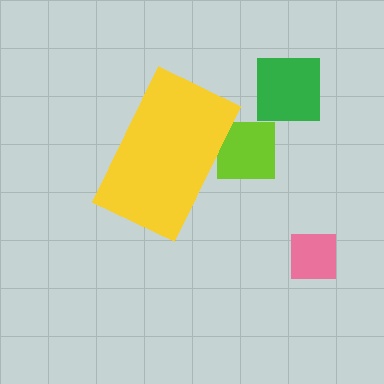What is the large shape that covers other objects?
A yellow rectangle.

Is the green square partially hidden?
No, the green square is fully visible.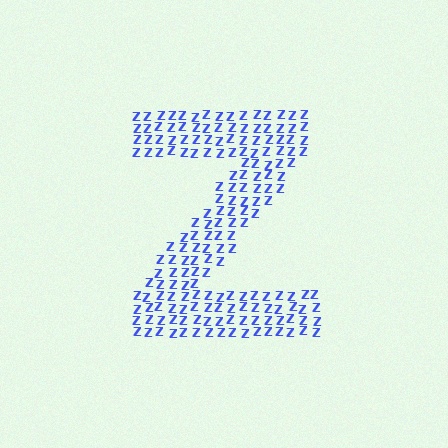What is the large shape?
The large shape is the letter Z.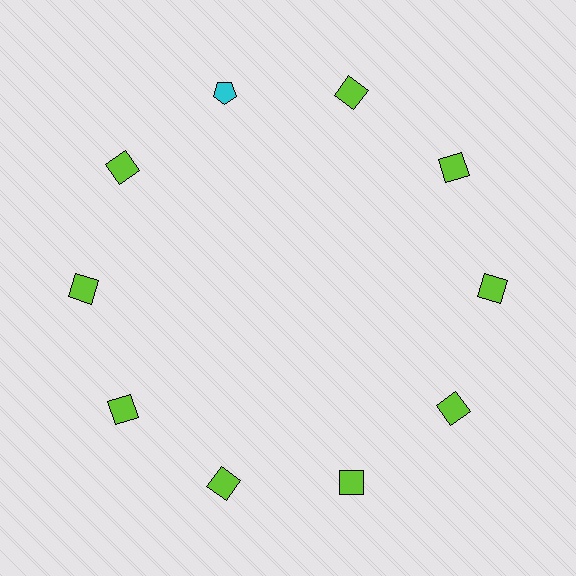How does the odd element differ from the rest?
It differs in both color (cyan instead of lime) and shape (pentagon instead of square).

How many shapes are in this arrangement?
There are 10 shapes arranged in a ring pattern.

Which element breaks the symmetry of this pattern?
The cyan pentagon at roughly the 11 o'clock position breaks the symmetry. All other shapes are lime squares.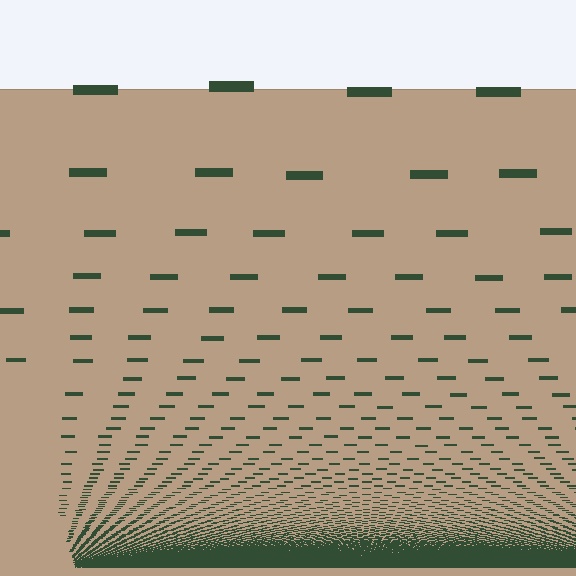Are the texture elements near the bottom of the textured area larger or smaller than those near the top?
Smaller. The gradient is inverted — elements near the bottom are smaller and denser.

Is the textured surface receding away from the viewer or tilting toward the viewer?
The surface appears to tilt toward the viewer. Texture elements get larger and sparser toward the top.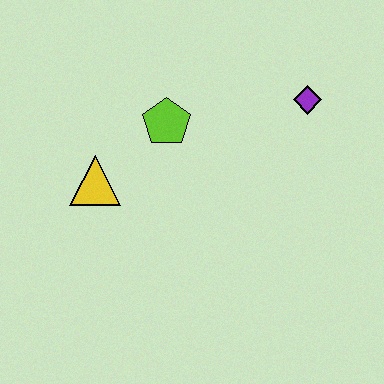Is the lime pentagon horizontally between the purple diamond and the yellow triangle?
Yes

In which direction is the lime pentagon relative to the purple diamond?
The lime pentagon is to the left of the purple diamond.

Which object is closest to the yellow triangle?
The lime pentagon is closest to the yellow triangle.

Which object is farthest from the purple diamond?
The yellow triangle is farthest from the purple diamond.